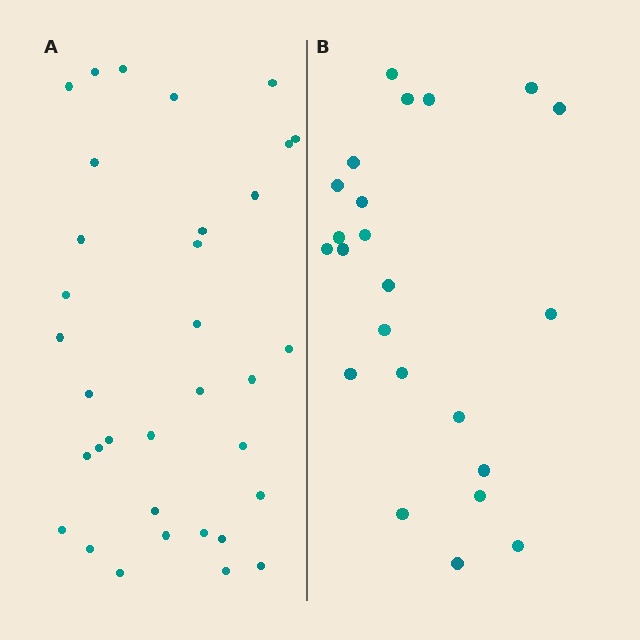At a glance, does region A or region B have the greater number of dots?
Region A (the left region) has more dots.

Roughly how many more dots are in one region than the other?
Region A has roughly 12 or so more dots than region B.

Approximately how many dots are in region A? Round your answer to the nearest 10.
About 30 dots. (The exact count is 34, which rounds to 30.)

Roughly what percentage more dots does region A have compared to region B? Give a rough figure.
About 50% more.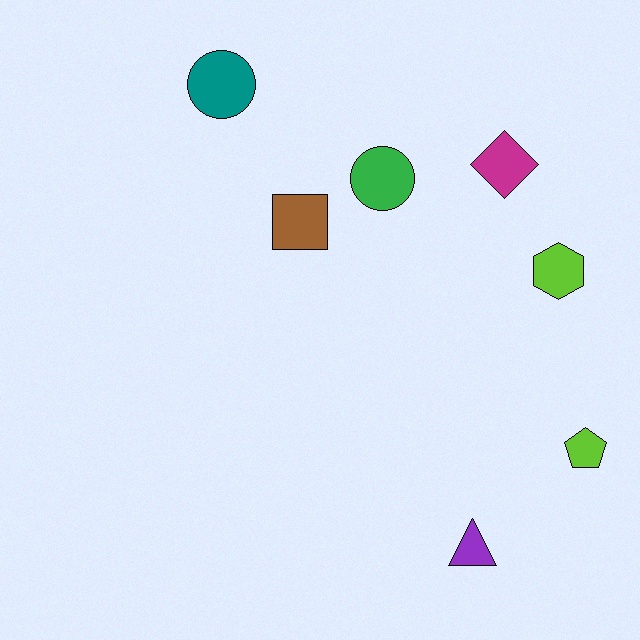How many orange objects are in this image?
There are no orange objects.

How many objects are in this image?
There are 7 objects.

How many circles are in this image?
There are 2 circles.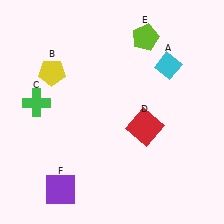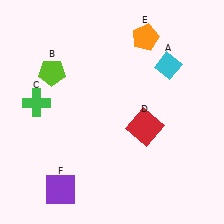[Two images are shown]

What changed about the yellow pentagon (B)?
In Image 1, B is yellow. In Image 2, it changed to lime.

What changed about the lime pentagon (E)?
In Image 1, E is lime. In Image 2, it changed to orange.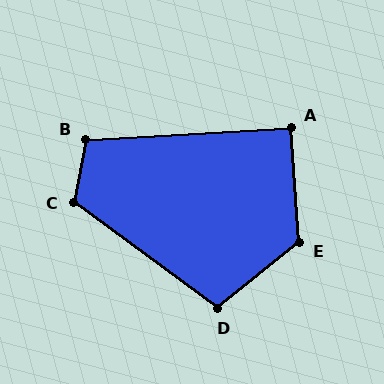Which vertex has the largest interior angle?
E, at approximately 125 degrees.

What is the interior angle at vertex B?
Approximately 104 degrees (obtuse).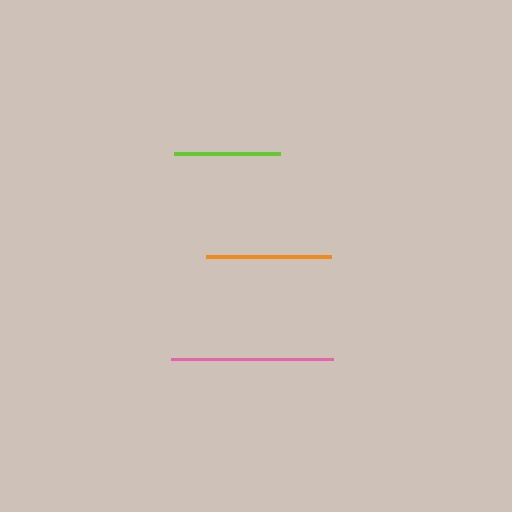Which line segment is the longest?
The pink line is the longest at approximately 161 pixels.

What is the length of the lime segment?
The lime segment is approximately 106 pixels long.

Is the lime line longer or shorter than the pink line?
The pink line is longer than the lime line.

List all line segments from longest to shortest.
From longest to shortest: pink, orange, lime.